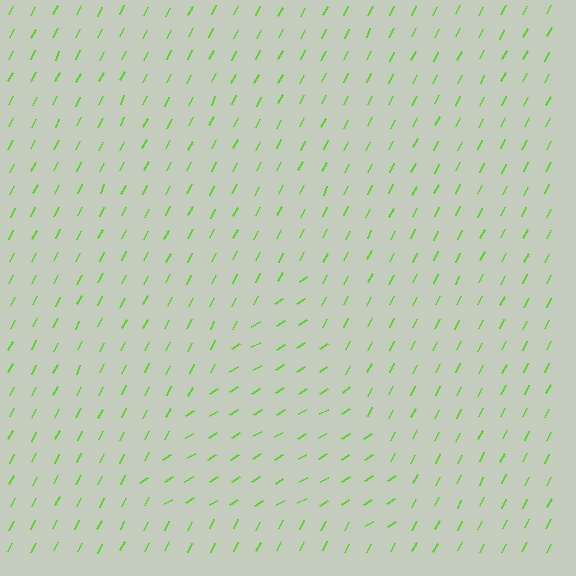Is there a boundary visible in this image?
Yes, there is a texture boundary formed by a change in line orientation.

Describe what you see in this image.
The image is filled with small lime line segments. A triangle region in the image has lines oriented differently from the surrounding lines, creating a visible texture boundary.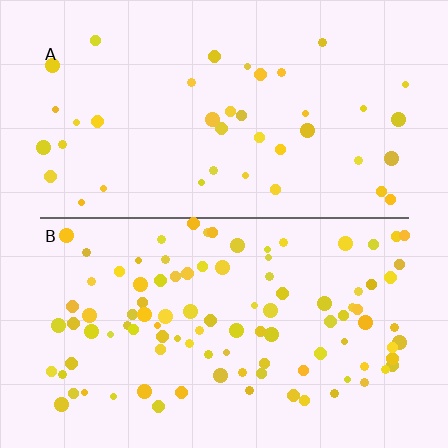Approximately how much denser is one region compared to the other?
Approximately 2.5× — region B over region A.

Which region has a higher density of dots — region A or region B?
B (the bottom).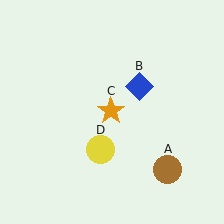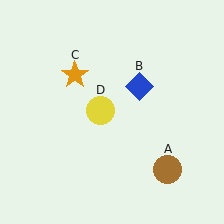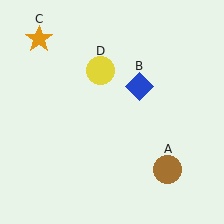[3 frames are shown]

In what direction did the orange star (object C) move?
The orange star (object C) moved up and to the left.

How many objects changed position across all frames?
2 objects changed position: orange star (object C), yellow circle (object D).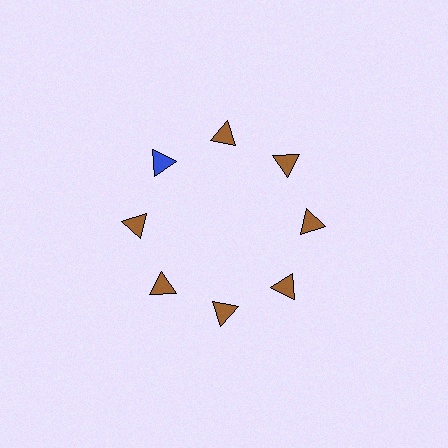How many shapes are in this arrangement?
There are 8 shapes arranged in a ring pattern.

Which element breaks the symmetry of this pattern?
The blue triangle at roughly the 10 o'clock position breaks the symmetry. All other shapes are brown triangles.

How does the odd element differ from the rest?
It has a different color: blue instead of brown.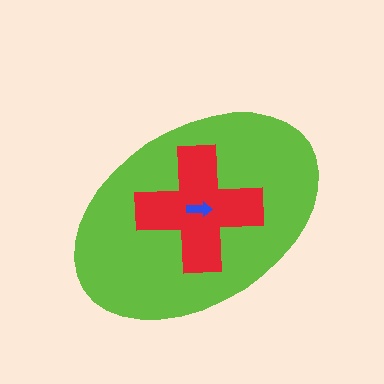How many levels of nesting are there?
3.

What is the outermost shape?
The lime ellipse.